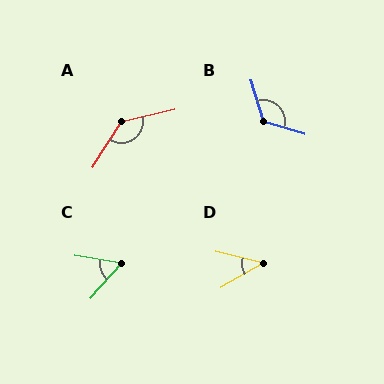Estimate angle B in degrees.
Approximately 123 degrees.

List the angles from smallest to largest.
D (44°), C (58°), B (123°), A (136°).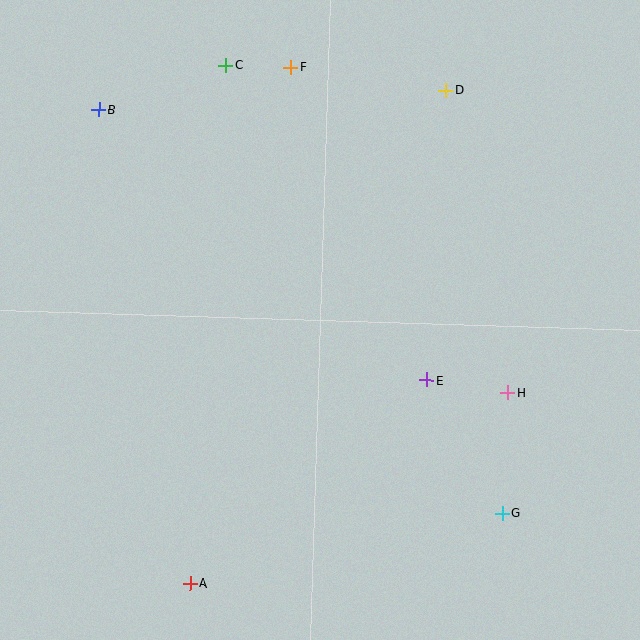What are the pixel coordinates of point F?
Point F is at (290, 67).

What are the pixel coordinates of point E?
Point E is at (427, 380).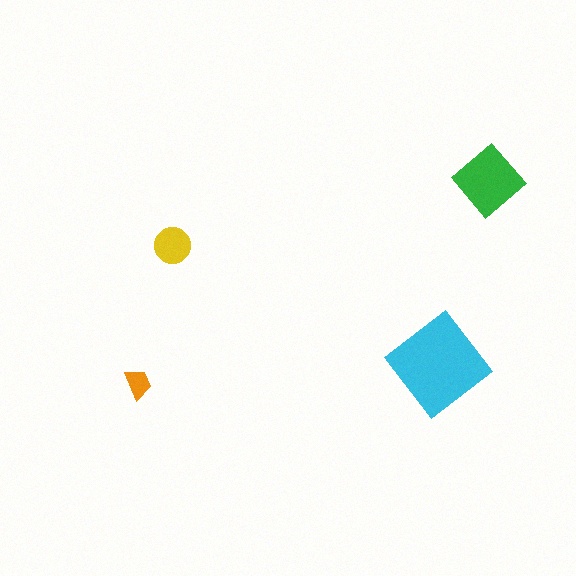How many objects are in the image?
There are 4 objects in the image.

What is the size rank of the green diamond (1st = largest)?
2nd.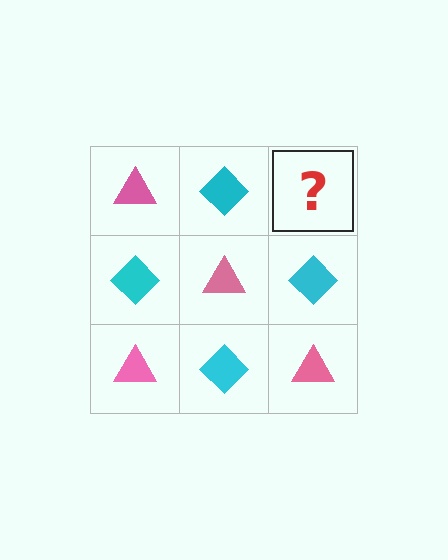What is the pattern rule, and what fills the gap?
The rule is that it alternates pink triangle and cyan diamond in a checkerboard pattern. The gap should be filled with a pink triangle.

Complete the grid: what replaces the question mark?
The question mark should be replaced with a pink triangle.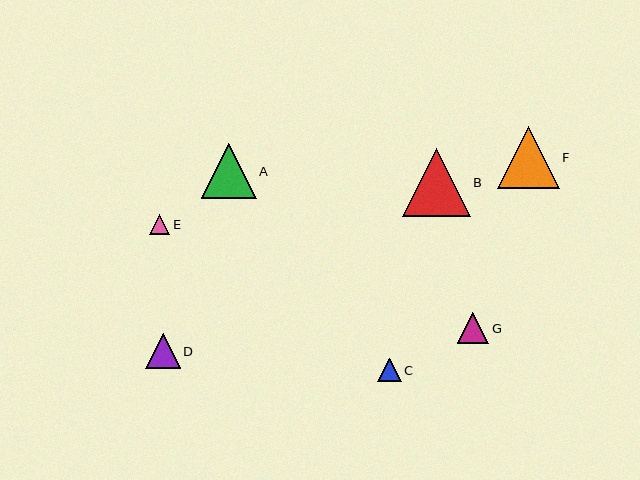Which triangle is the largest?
Triangle B is the largest with a size of approximately 68 pixels.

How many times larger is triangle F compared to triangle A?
Triangle F is approximately 1.1 times the size of triangle A.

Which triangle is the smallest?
Triangle E is the smallest with a size of approximately 21 pixels.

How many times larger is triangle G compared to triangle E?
Triangle G is approximately 1.5 times the size of triangle E.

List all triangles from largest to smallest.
From largest to smallest: B, F, A, D, G, C, E.